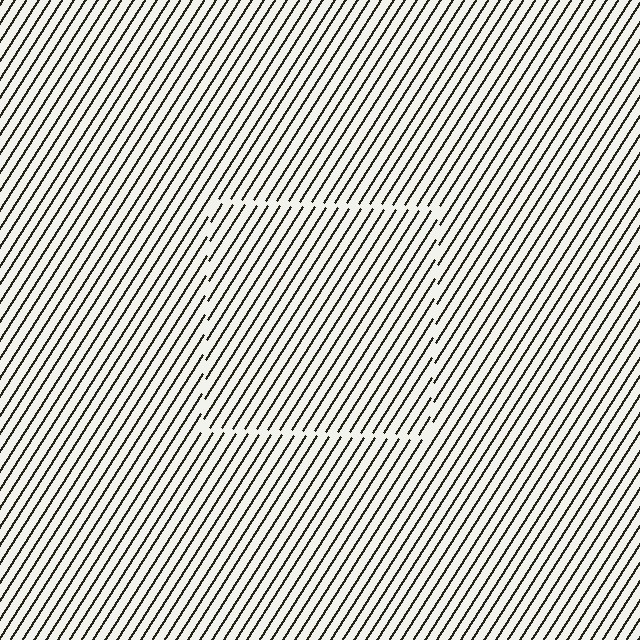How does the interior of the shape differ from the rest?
The interior of the shape contains the same grating, shifted by half a period — the contour is defined by the phase discontinuity where line-ends from the inner and outer gratings abut.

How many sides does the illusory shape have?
4 sides — the line-ends trace a square.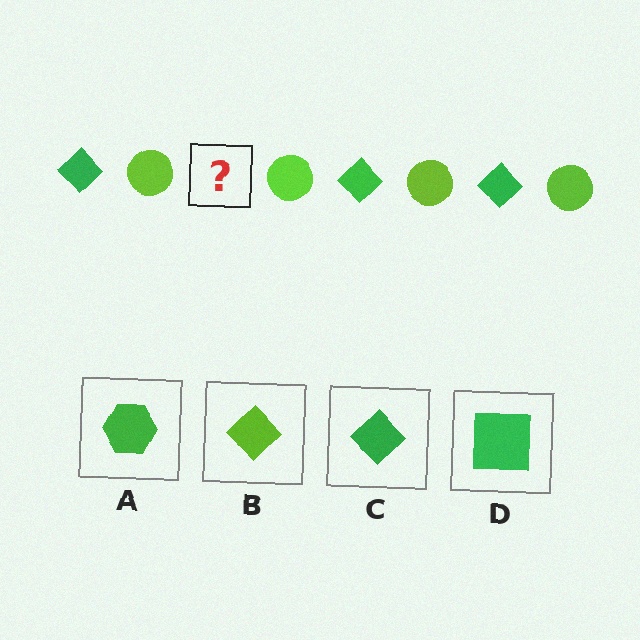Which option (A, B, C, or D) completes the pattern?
C.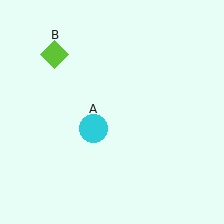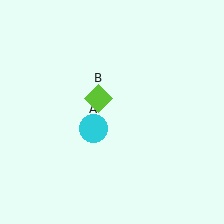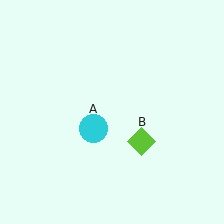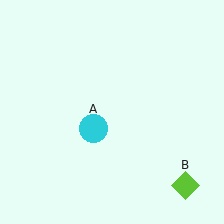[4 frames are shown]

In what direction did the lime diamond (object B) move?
The lime diamond (object B) moved down and to the right.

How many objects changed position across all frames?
1 object changed position: lime diamond (object B).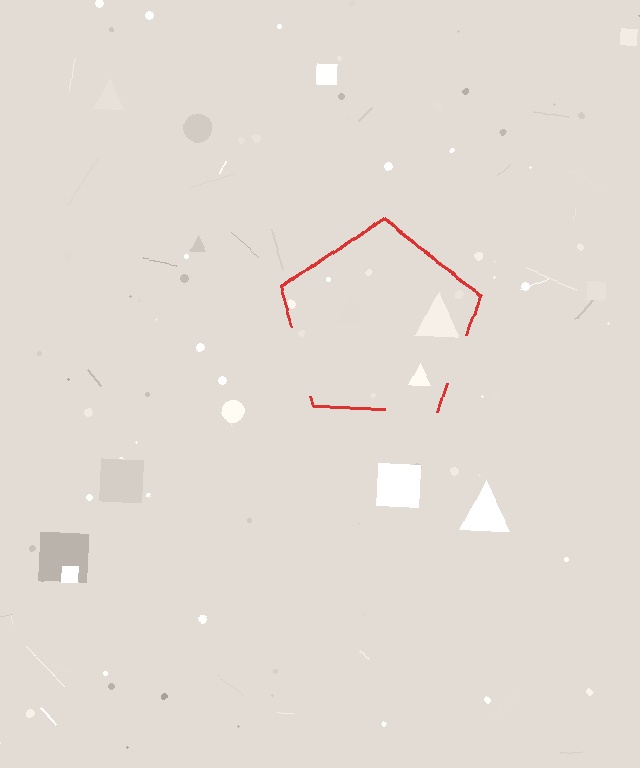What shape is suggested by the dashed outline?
The dashed outline suggests a pentagon.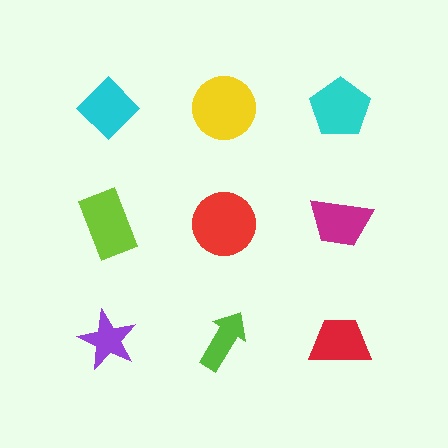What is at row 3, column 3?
A red trapezoid.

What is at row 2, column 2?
A red circle.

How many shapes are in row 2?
3 shapes.